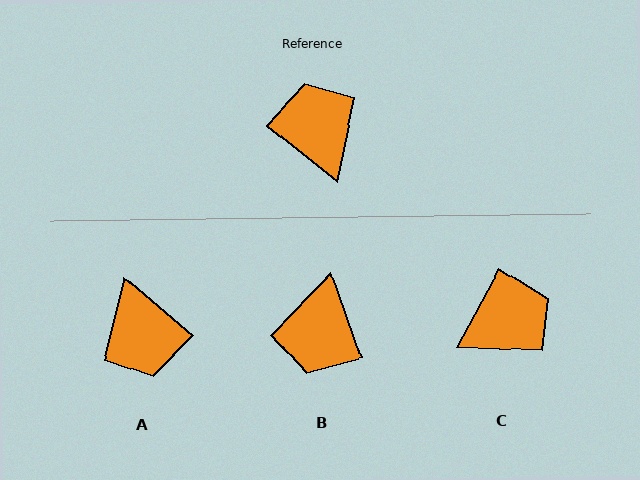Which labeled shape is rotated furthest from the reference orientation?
A, about 178 degrees away.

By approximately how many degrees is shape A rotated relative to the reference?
Approximately 178 degrees counter-clockwise.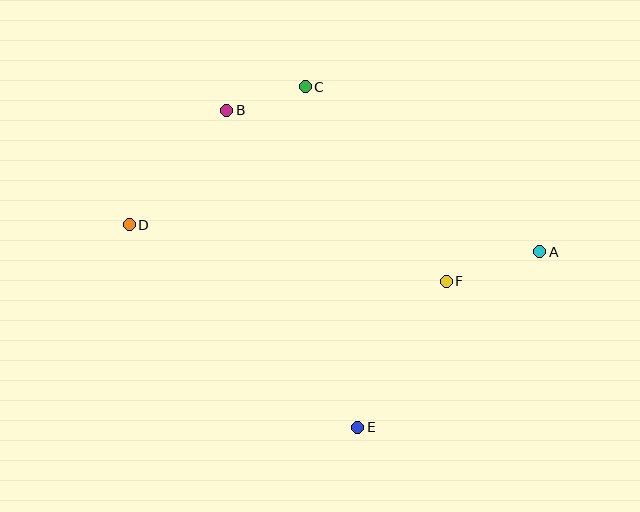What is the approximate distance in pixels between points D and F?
The distance between D and F is approximately 322 pixels.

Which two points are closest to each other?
Points B and C are closest to each other.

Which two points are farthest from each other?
Points A and D are farthest from each other.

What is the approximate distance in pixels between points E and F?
The distance between E and F is approximately 171 pixels.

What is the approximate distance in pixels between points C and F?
The distance between C and F is approximately 240 pixels.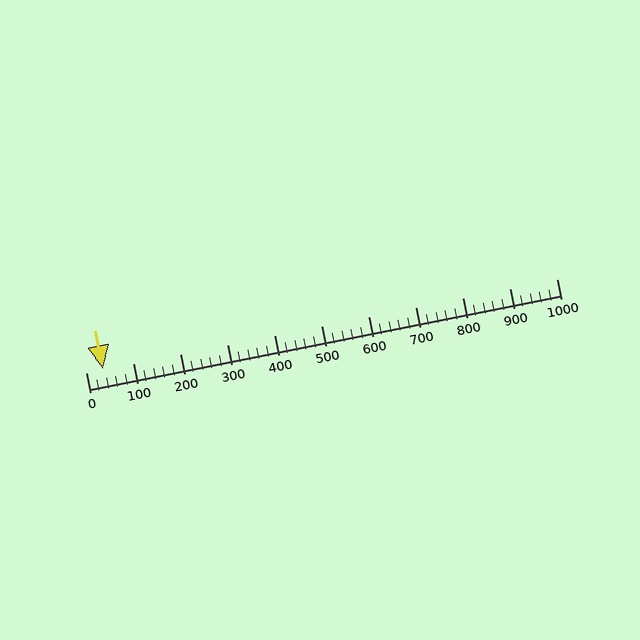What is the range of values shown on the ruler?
The ruler shows values from 0 to 1000.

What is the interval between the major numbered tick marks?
The major tick marks are spaced 100 units apart.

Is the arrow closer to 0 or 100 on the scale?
The arrow is closer to 0.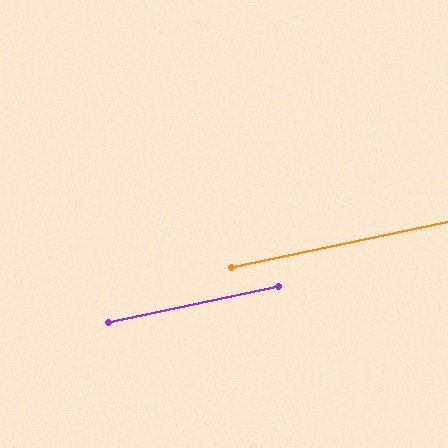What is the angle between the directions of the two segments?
Approximately 0 degrees.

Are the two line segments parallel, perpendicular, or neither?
Parallel — their directions differ by only 0.2°.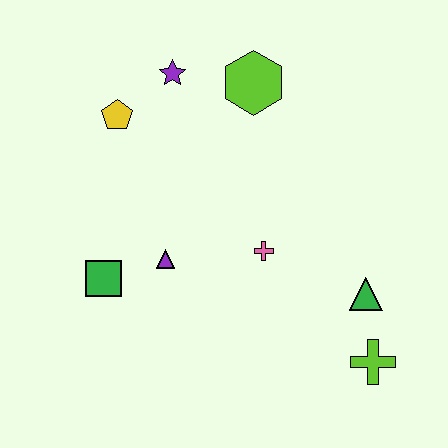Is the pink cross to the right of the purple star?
Yes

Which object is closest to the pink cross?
The purple triangle is closest to the pink cross.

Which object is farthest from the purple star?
The lime cross is farthest from the purple star.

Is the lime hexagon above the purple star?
No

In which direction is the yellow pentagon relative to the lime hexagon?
The yellow pentagon is to the left of the lime hexagon.